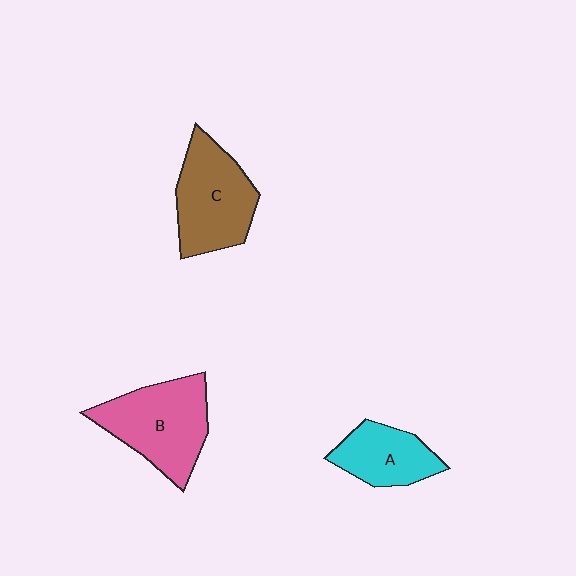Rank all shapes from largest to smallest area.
From largest to smallest: B (pink), C (brown), A (cyan).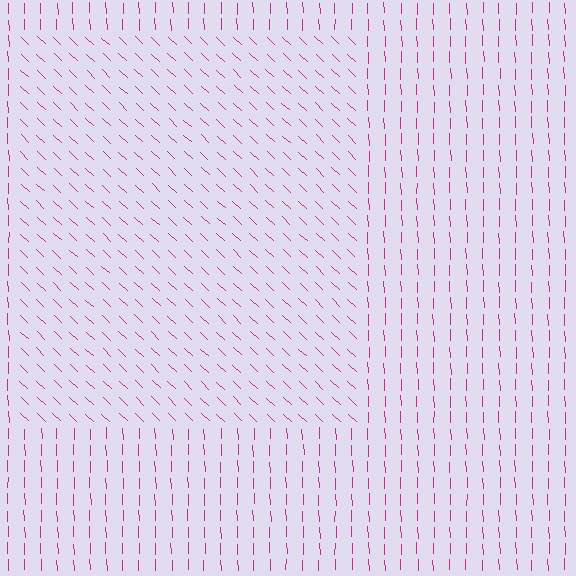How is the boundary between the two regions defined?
The boundary is defined purely by a change in line orientation (approximately 45 degrees difference). All lines are the same color and thickness.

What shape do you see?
I see a rectangle.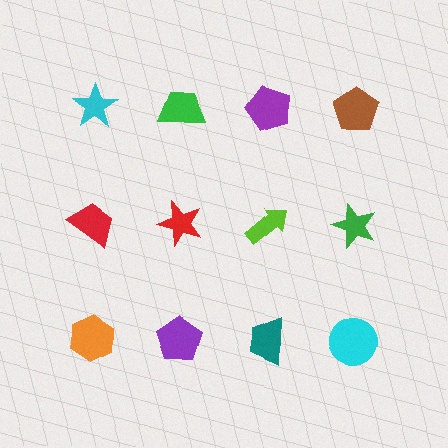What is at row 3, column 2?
A purple pentagon.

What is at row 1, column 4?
A brown pentagon.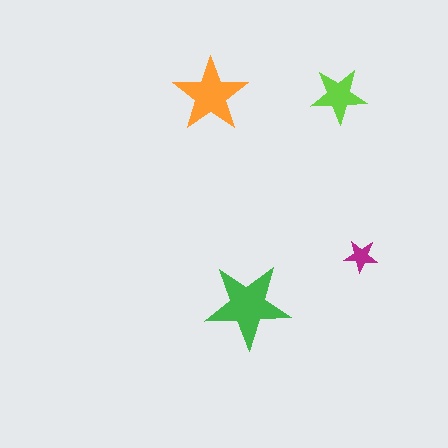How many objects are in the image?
There are 4 objects in the image.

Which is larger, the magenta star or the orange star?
The orange one.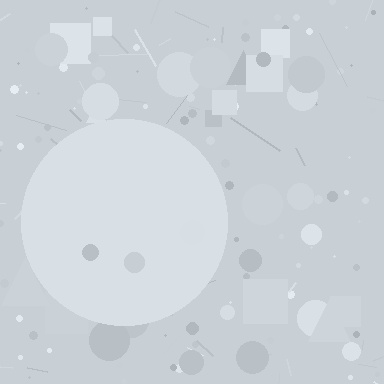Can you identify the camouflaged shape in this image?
The camouflaged shape is a circle.